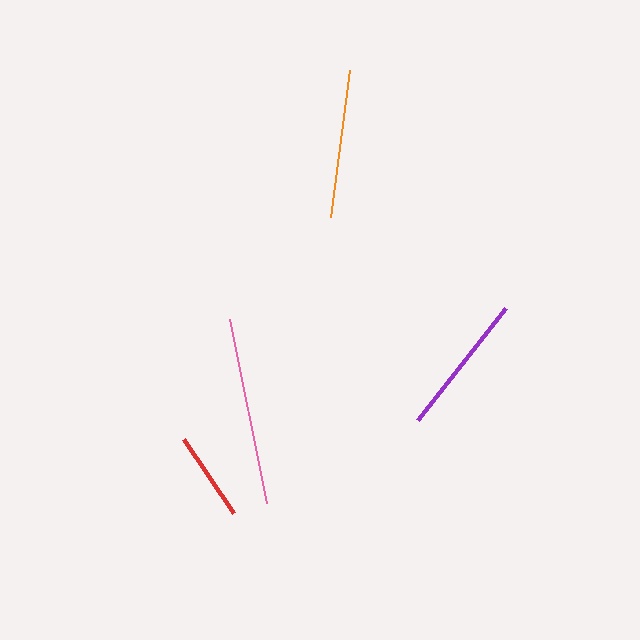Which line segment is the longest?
The pink line is the longest at approximately 188 pixels.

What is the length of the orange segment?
The orange segment is approximately 148 pixels long.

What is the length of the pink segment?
The pink segment is approximately 188 pixels long.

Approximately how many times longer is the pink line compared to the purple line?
The pink line is approximately 1.3 times the length of the purple line.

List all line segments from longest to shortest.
From longest to shortest: pink, orange, purple, red.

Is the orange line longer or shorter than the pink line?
The pink line is longer than the orange line.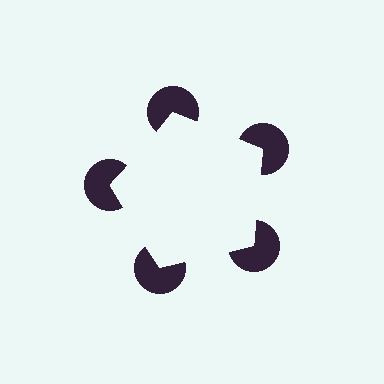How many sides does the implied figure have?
5 sides.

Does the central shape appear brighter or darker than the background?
It typically appears slightly brighter than the background, even though no actual brightness change is drawn.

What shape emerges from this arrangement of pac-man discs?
An illusory pentagon — its edges are inferred from the aligned wedge cuts in the pac-man discs, not physically drawn.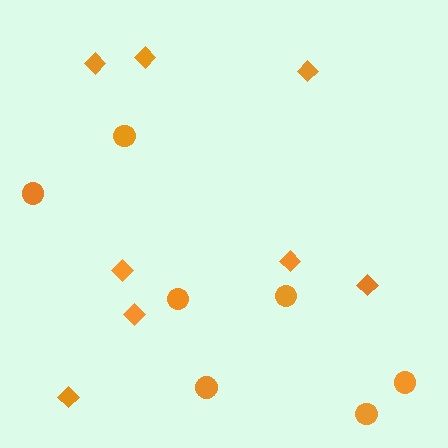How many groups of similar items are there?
There are 2 groups: one group of circles (7) and one group of diamonds (8).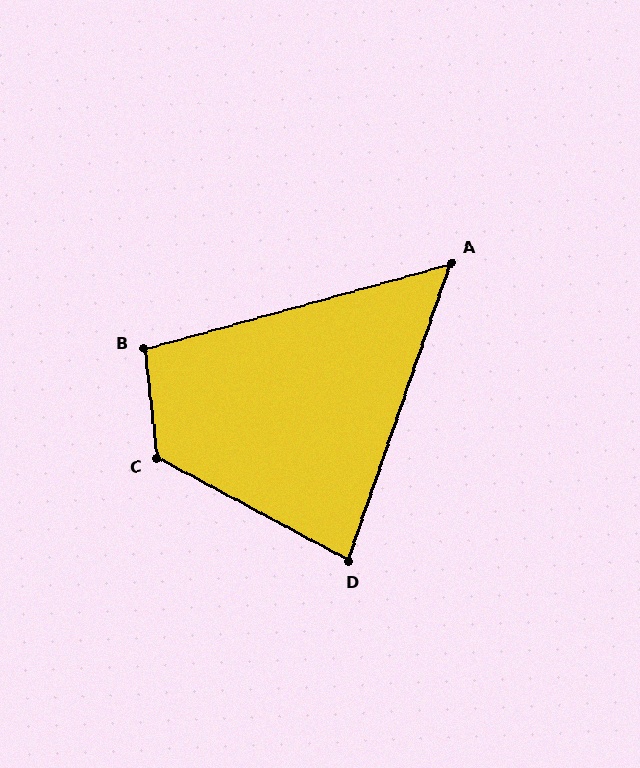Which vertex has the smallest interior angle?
A, at approximately 55 degrees.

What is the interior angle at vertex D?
Approximately 81 degrees (acute).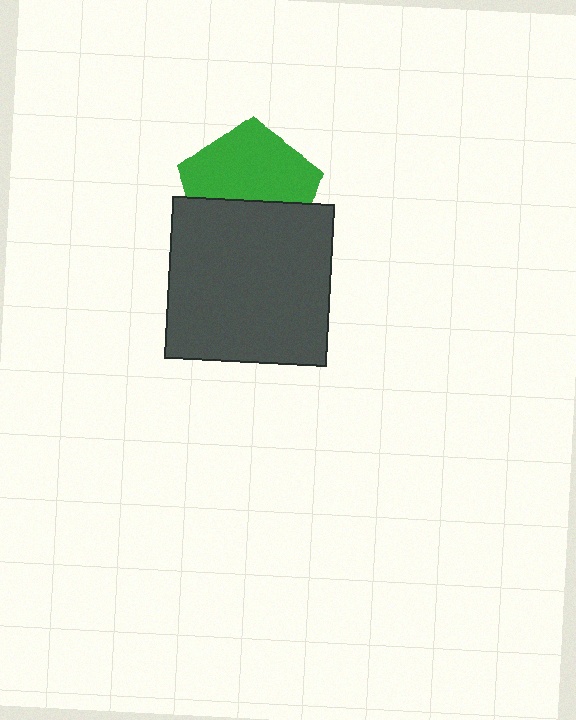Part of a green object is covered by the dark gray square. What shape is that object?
It is a pentagon.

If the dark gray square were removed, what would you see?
You would see the complete green pentagon.